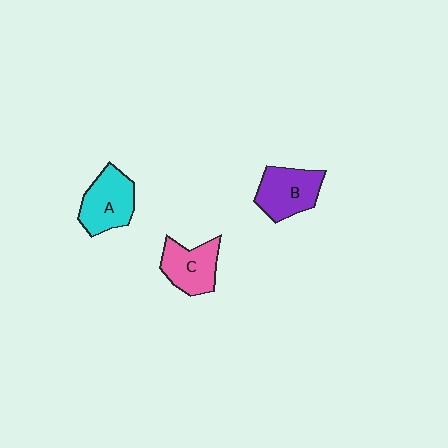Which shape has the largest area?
Shape A (cyan).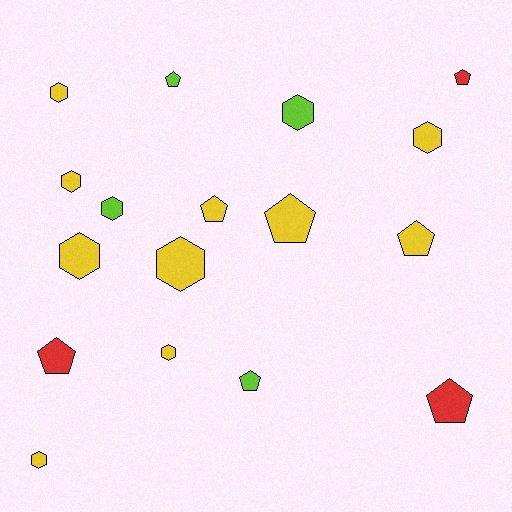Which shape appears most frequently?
Hexagon, with 9 objects.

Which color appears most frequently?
Yellow, with 10 objects.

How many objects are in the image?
There are 17 objects.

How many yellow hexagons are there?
There are 7 yellow hexagons.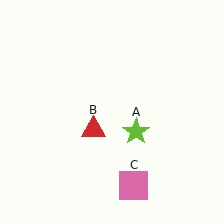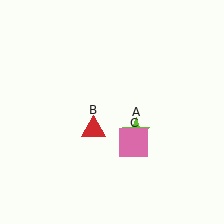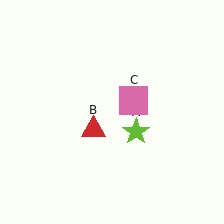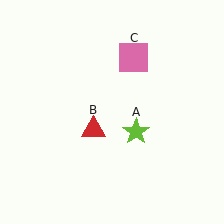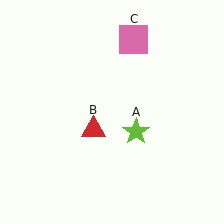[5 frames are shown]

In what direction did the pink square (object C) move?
The pink square (object C) moved up.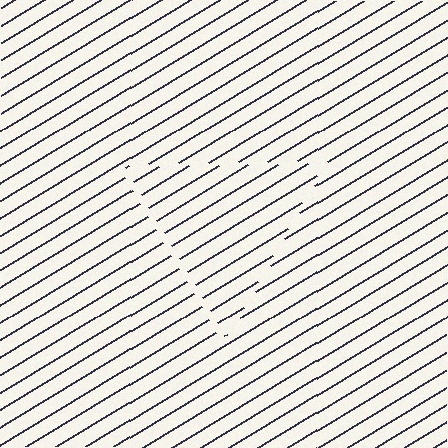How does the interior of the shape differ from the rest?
The interior of the shape contains the same grating, shifted by half a period — the contour is defined by the phase discontinuity where line-ends from the inner and outer gratings abut.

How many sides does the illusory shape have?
3 sides — the line-ends trace a triangle.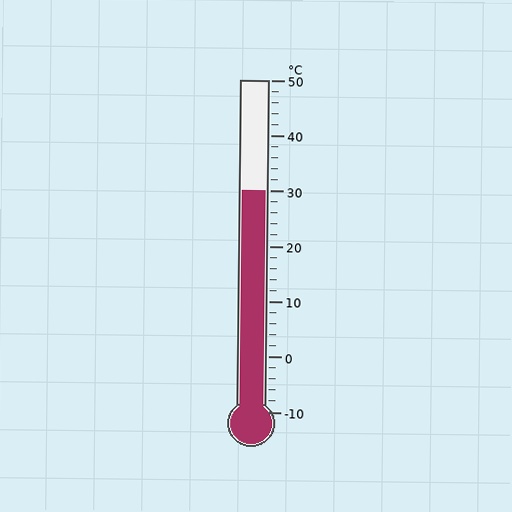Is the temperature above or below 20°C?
The temperature is above 20°C.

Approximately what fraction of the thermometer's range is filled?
The thermometer is filled to approximately 65% of its range.